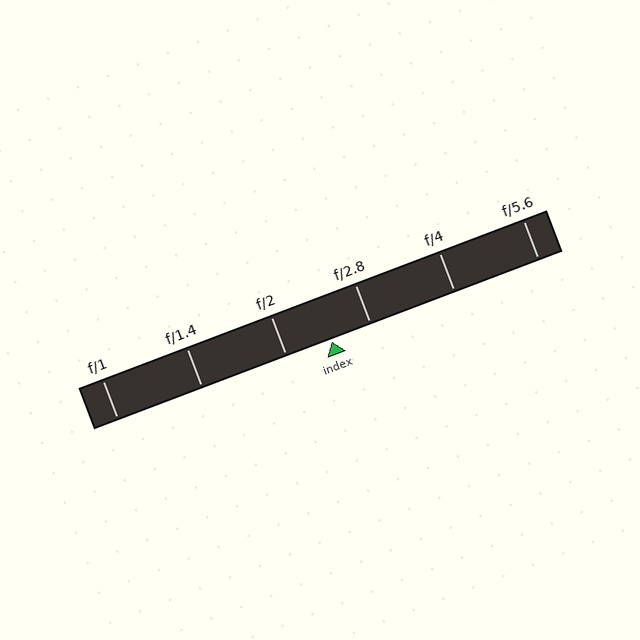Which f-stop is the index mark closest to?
The index mark is closest to f/2.8.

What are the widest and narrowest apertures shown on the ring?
The widest aperture shown is f/1 and the narrowest is f/5.6.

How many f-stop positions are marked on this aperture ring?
There are 6 f-stop positions marked.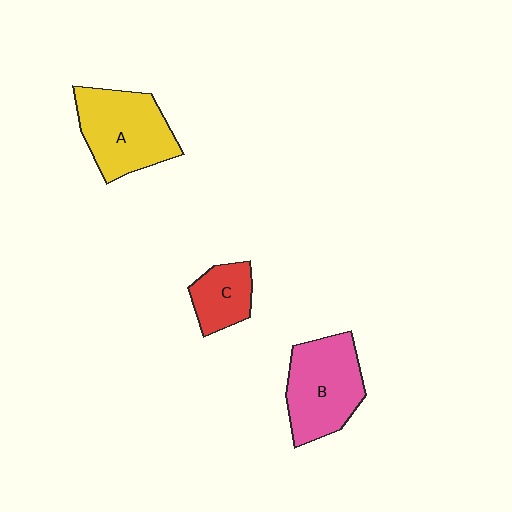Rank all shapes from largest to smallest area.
From largest to smallest: A (yellow), B (pink), C (red).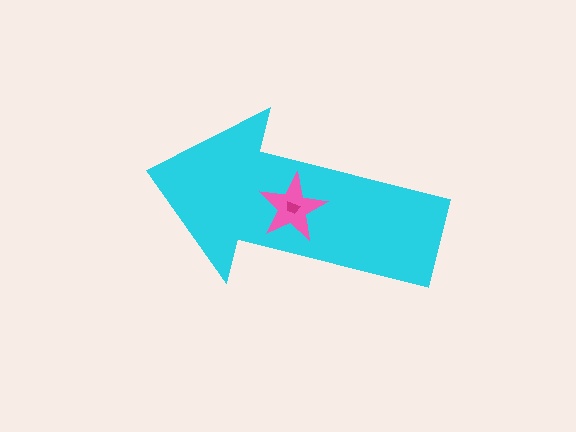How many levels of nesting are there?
3.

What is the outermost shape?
The cyan arrow.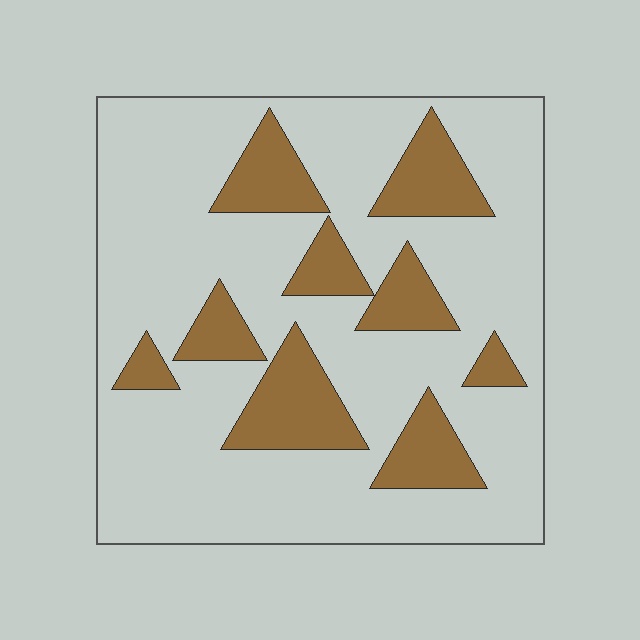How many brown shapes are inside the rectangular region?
9.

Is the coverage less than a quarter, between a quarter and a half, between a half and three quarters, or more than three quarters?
Less than a quarter.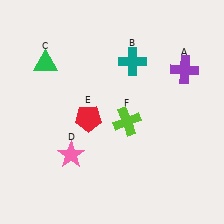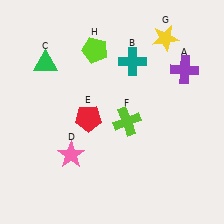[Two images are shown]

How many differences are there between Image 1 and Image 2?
There are 2 differences between the two images.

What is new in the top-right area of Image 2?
A yellow star (G) was added in the top-right area of Image 2.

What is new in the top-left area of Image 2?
A lime pentagon (H) was added in the top-left area of Image 2.